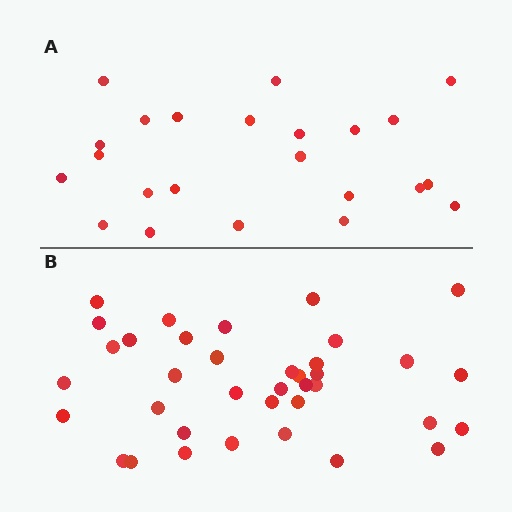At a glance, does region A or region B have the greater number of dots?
Region B (the bottom region) has more dots.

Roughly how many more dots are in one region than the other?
Region B has approximately 15 more dots than region A.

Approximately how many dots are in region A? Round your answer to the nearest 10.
About 20 dots. (The exact count is 23, which rounds to 20.)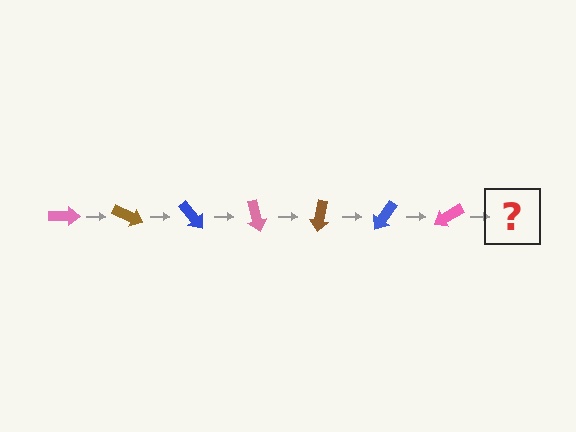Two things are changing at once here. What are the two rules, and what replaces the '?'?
The two rules are that it rotates 25 degrees each step and the color cycles through pink, brown, and blue. The '?' should be a brown arrow, rotated 175 degrees from the start.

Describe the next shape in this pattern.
It should be a brown arrow, rotated 175 degrees from the start.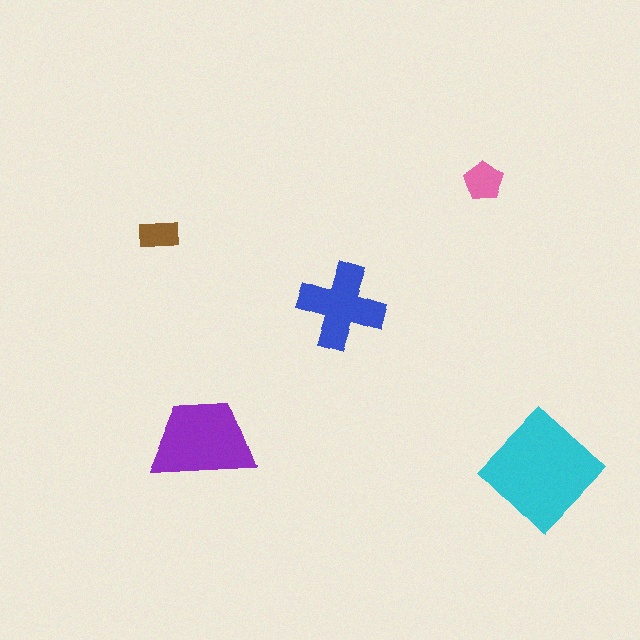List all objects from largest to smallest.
The cyan diamond, the purple trapezoid, the blue cross, the pink pentagon, the brown rectangle.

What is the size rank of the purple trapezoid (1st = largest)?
2nd.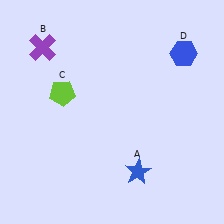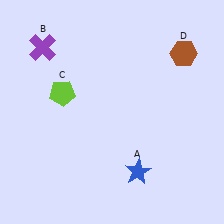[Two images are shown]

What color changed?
The hexagon (D) changed from blue in Image 1 to brown in Image 2.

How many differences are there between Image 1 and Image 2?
There is 1 difference between the two images.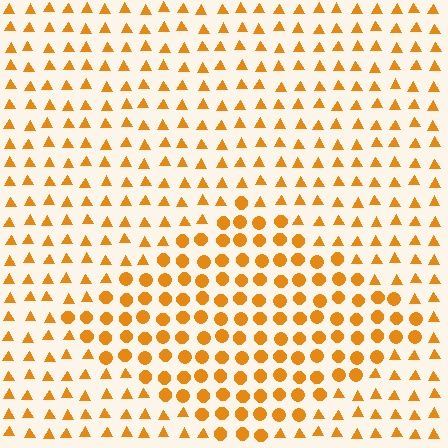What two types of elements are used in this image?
The image uses circles inside the diamond region and triangles outside it.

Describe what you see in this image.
The image is filled with small orange elements arranged in a uniform grid. A diamond-shaped region contains circles, while the surrounding area contains triangles. The boundary is defined purely by the change in element shape.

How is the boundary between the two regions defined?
The boundary is defined by a change in element shape: circles inside vs. triangles outside. All elements share the same color and spacing.